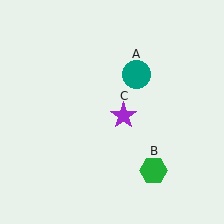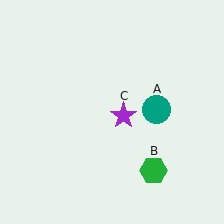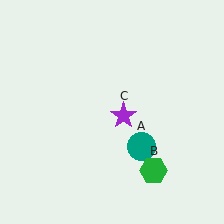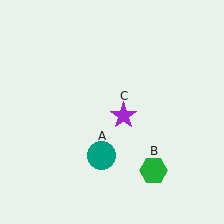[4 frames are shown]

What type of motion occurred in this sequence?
The teal circle (object A) rotated clockwise around the center of the scene.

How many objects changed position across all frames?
1 object changed position: teal circle (object A).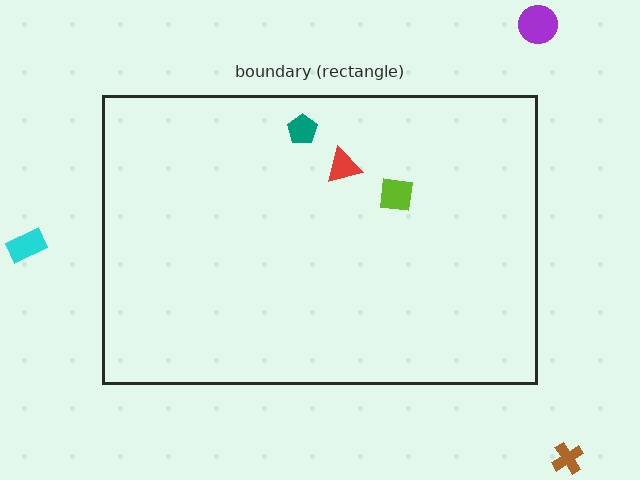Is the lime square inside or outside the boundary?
Inside.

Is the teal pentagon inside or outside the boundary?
Inside.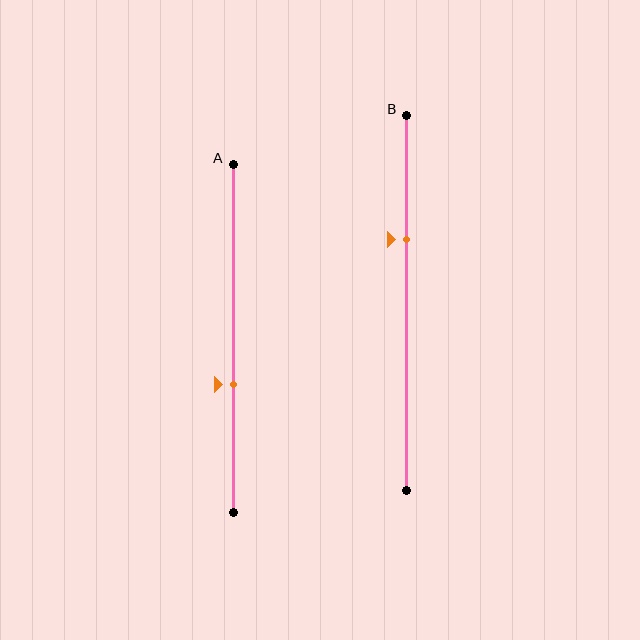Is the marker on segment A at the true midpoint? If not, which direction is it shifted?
No, the marker on segment A is shifted downward by about 13% of the segment length.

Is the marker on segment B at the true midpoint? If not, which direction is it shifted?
No, the marker on segment B is shifted upward by about 17% of the segment length.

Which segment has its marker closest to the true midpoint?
Segment A has its marker closest to the true midpoint.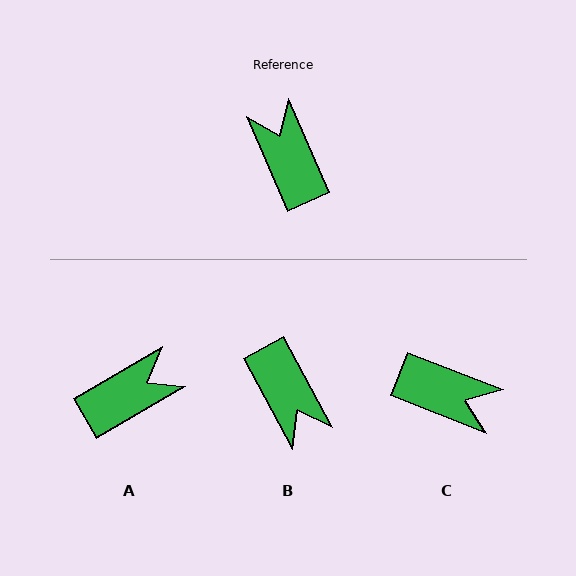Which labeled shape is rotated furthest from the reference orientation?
B, about 175 degrees away.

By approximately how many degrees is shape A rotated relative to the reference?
Approximately 83 degrees clockwise.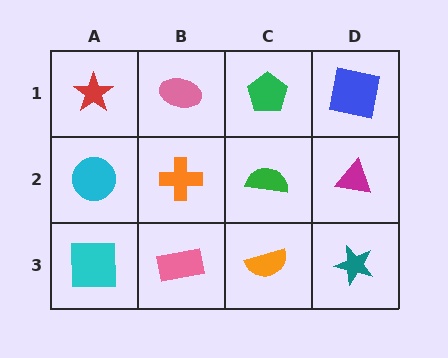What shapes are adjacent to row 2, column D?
A blue square (row 1, column D), a teal star (row 3, column D), a green semicircle (row 2, column C).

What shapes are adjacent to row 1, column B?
An orange cross (row 2, column B), a red star (row 1, column A), a green pentagon (row 1, column C).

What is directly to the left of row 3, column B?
A cyan square.